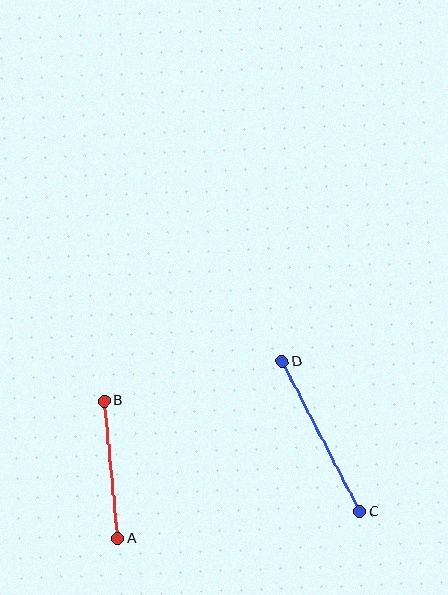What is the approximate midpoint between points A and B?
The midpoint is at approximately (111, 470) pixels.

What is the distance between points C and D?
The distance is approximately 169 pixels.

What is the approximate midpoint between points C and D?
The midpoint is at approximately (321, 437) pixels.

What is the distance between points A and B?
The distance is approximately 138 pixels.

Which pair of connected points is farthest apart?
Points C and D are farthest apart.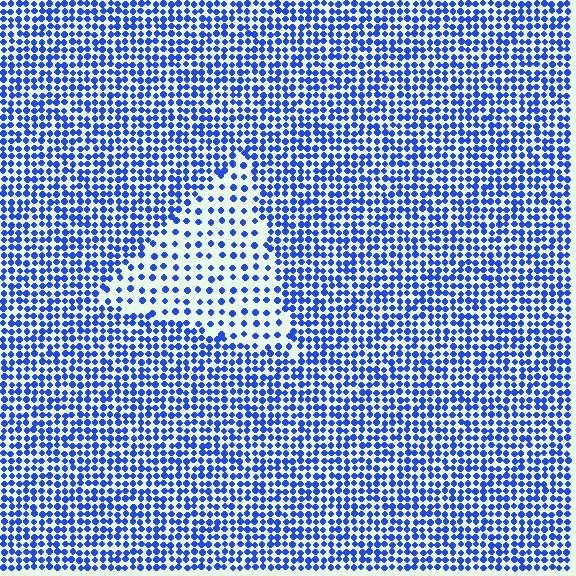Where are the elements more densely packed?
The elements are more densely packed outside the triangle boundary.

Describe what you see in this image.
The image contains small blue elements arranged at two different densities. A triangle-shaped region is visible where the elements are less densely packed than the surrounding area.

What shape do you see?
I see a triangle.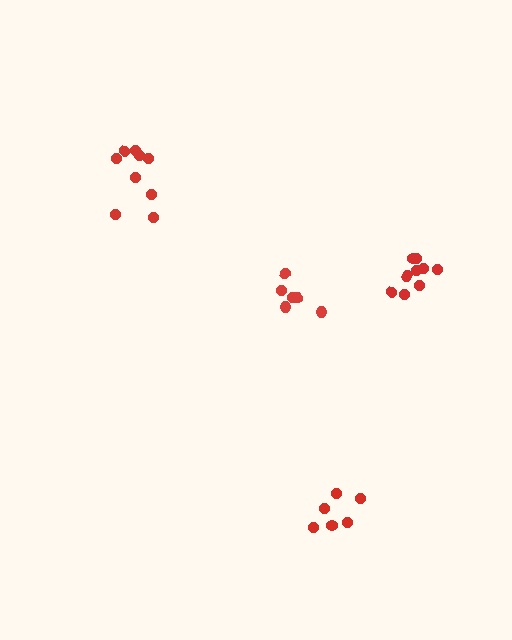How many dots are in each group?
Group 1: 6 dots, Group 2: 6 dots, Group 3: 9 dots, Group 4: 9 dots (30 total).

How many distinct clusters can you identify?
There are 4 distinct clusters.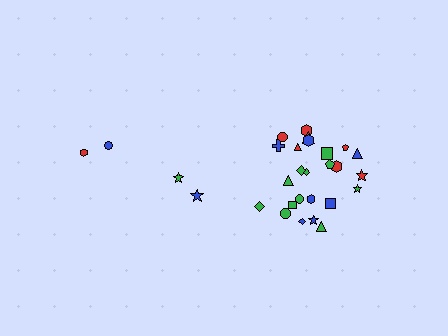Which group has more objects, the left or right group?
The right group.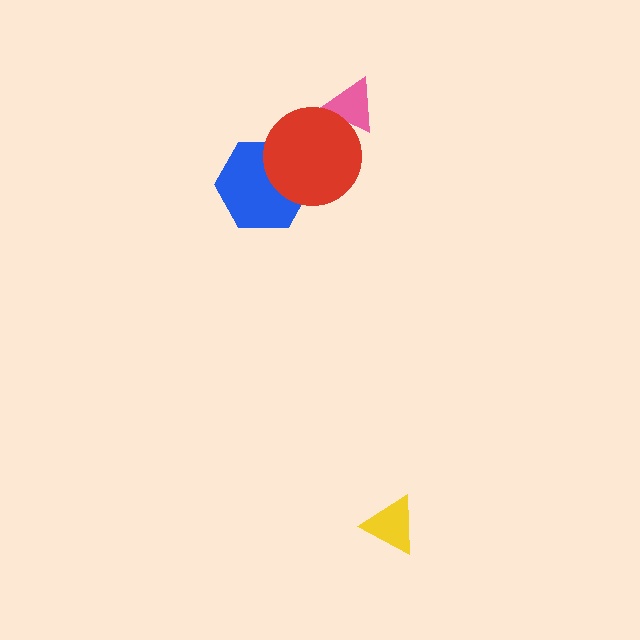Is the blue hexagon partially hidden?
Yes, it is partially covered by another shape.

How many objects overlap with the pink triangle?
1 object overlaps with the pink triangle.